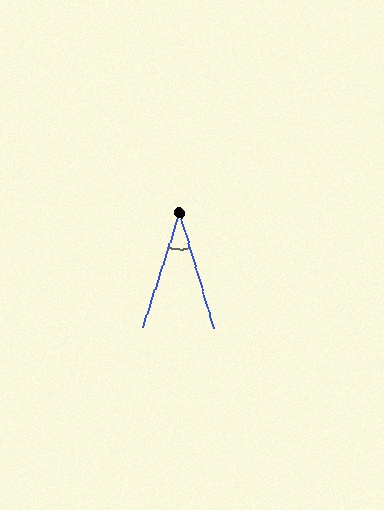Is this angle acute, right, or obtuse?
It is acute.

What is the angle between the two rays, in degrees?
Approximately 34 degrees.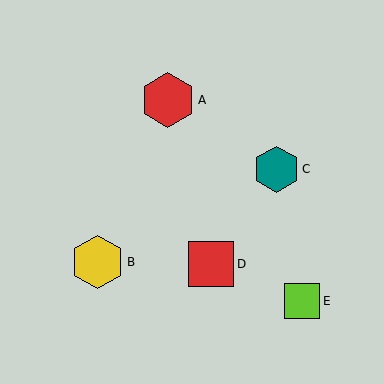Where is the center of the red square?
The center of the red square is at (211, 264).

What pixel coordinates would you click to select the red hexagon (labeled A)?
Click at (168, 100) to select the red hexagon A.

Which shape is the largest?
The red hexagon (labeled A) is the largest.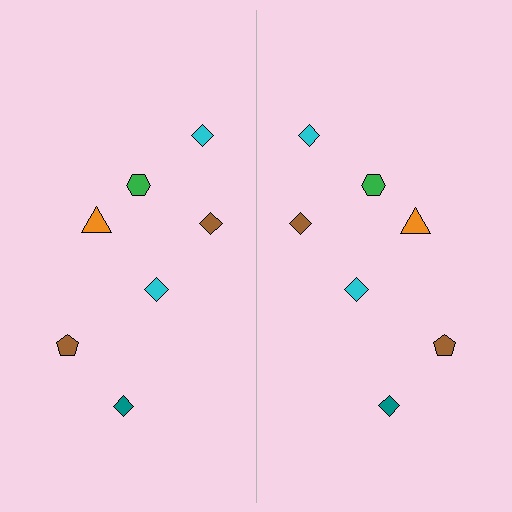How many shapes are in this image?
There are 14 shapes in this image.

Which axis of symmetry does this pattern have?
The pattern has a vertical axis of symmetry running through the center of the image.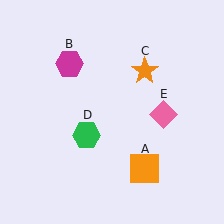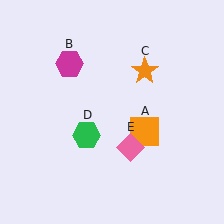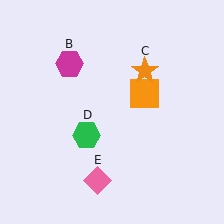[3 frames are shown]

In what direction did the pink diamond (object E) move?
The pink diamond (object E) moved down and to the left.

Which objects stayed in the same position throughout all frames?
Magenta hexagon (object B) and orange star (object C) and green hexagon (object D) remained stationary.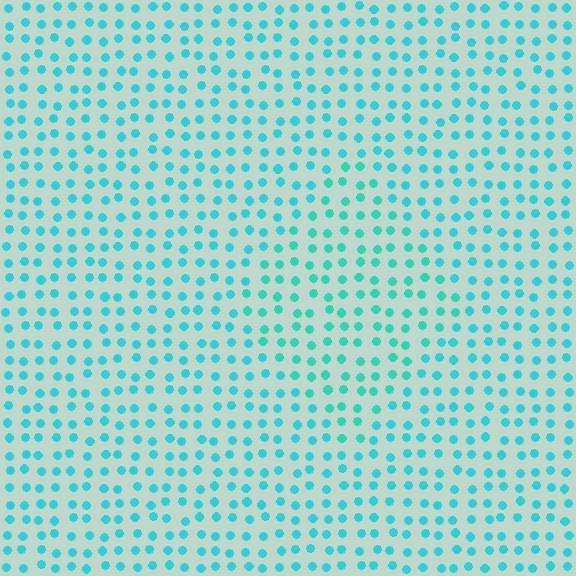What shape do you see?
I see a diamond.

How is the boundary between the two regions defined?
The boundary is defined purely by a slight shift in hue (about 16 degrees). Spacing, size, and orientation are identical on both sides.